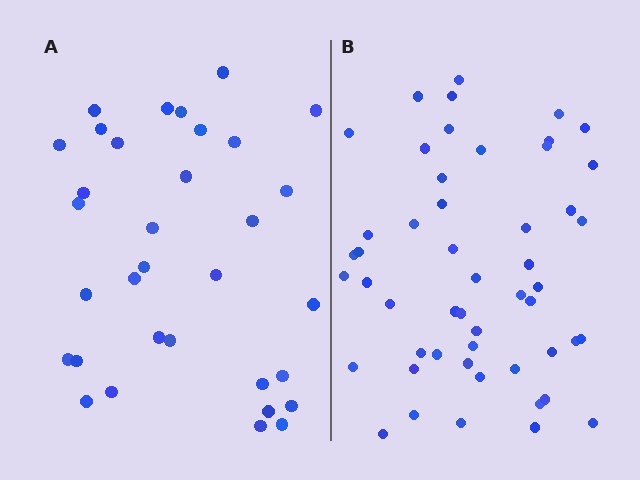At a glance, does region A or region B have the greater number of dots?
Region B (the right region) has more dots.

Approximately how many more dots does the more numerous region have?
Region B has approximately 20 more dots than region A.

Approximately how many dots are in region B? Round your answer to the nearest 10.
About 50 dots. (The exact count is 51, which rounds to 50.)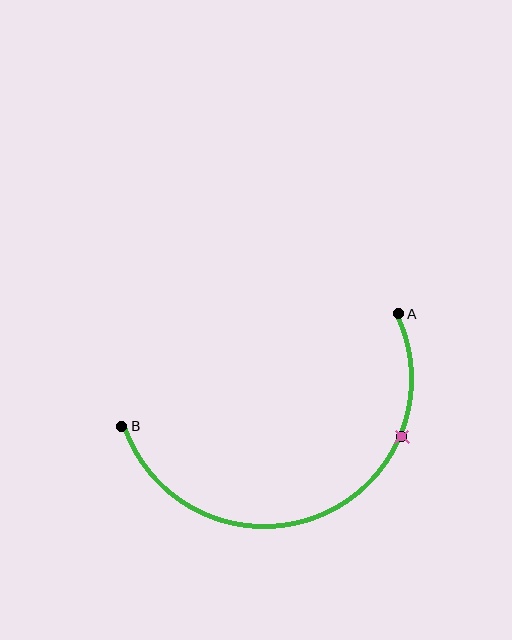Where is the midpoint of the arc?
The arc midpoint is the point on the curve farthest from the straight line joining A and B. It sits below that line.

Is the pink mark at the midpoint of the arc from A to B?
No. The pink mark lies on the arc but is closer to endpoint A. The arc midpoint would be at the point on the curve equidistant along the arc from both A and B.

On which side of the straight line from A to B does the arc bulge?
The arc bulges below the straight line connecting A and B.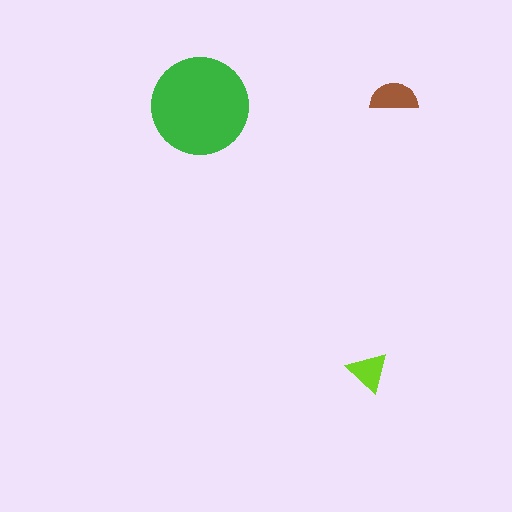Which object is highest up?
The brown semicircle is topmost.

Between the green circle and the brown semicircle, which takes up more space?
The green circle.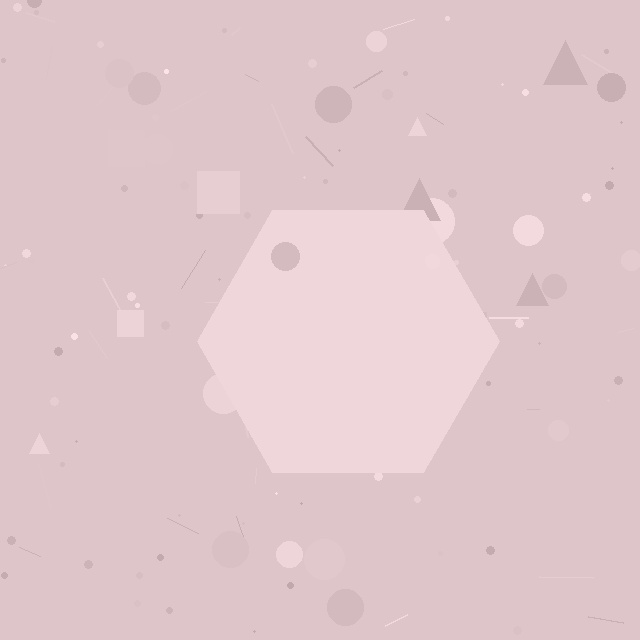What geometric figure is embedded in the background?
A hexagon is embedded in the background.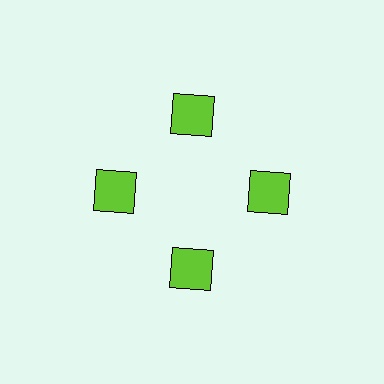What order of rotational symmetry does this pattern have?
This pattern has 4-fold rotational symmetry.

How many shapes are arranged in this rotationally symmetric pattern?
There are 4 shapes, arranged in 4 groups of 1.